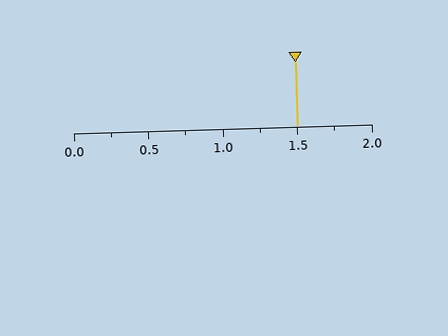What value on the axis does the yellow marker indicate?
The marker indicates approximately 1.5.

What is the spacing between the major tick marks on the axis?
The major ticks are spaced 0.5 apart.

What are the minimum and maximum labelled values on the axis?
The axis runs from 0.0 to 2.0.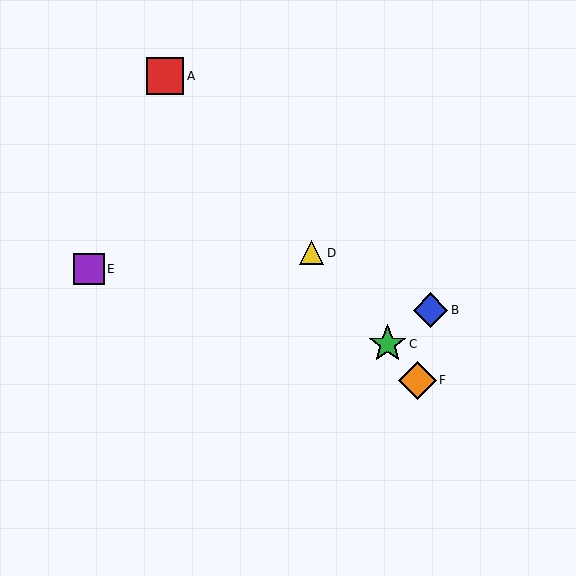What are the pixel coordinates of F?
Object F is at (417, 380).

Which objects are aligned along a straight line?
Objects A, C, D, F are aligned along a straight line.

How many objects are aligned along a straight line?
4 objects (A, C, D, F) are aligned along a straight line.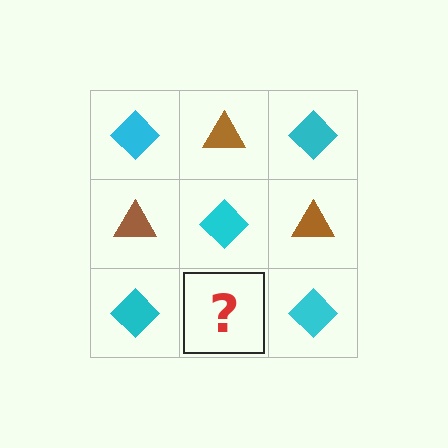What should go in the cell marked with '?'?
The missing cell should contain a brown triangle.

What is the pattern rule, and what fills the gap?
The rule is that it alternates cyan diamond and brown triangle in a checkerboard pattern. The gap should be filled with a brown triangle.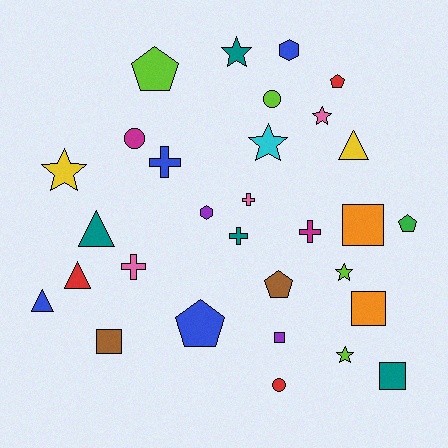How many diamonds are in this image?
There are no diamonds.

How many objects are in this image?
There are 30 objects.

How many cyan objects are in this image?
There is 1 cyan object.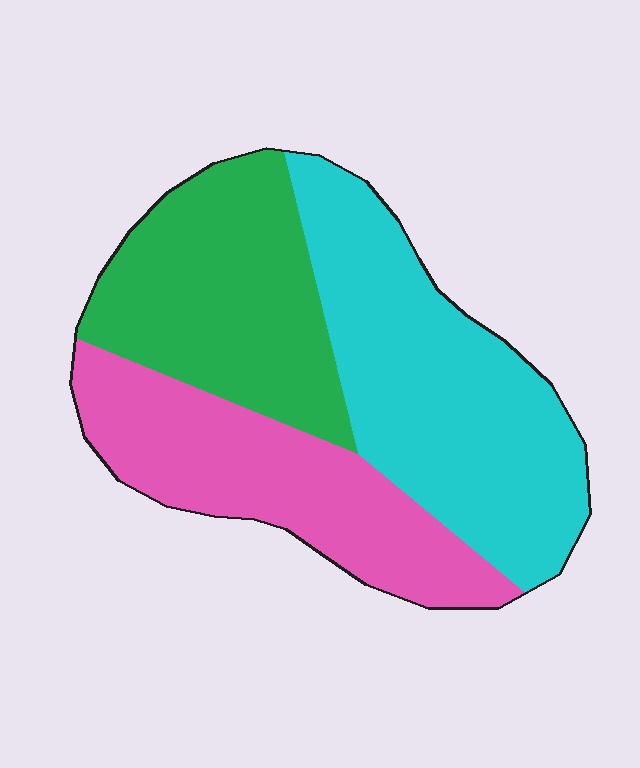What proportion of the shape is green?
Green covers 30% of the shape.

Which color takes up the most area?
Cyan, at roughly 40%.